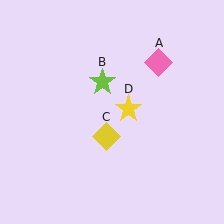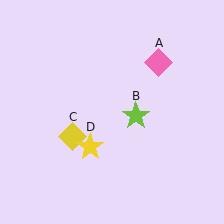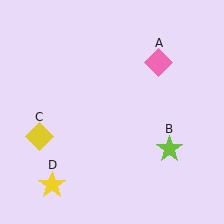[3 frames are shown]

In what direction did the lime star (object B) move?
The lime star (object B) moved down and to the right.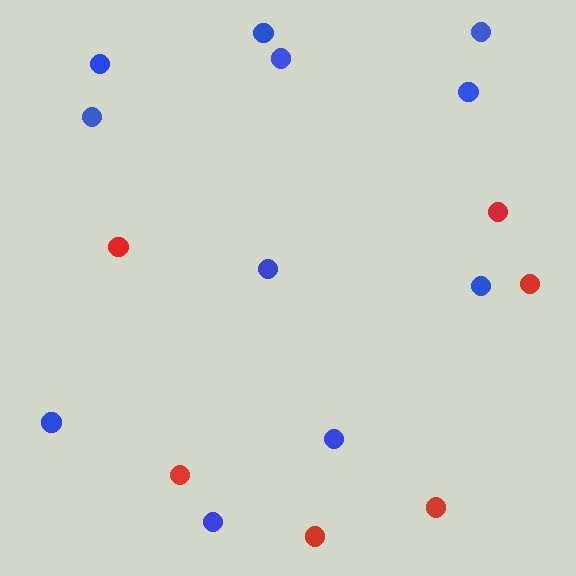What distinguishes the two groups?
There are 2 groups: one group of red circles (6) and one group of blue circles (11).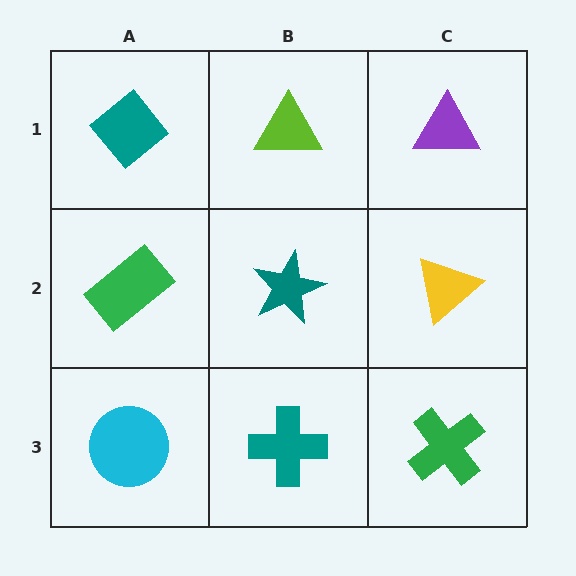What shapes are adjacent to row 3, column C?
A yellow triangle (row 2, column C), a teal cross (row 3, column B).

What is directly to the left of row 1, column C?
A lime triangle.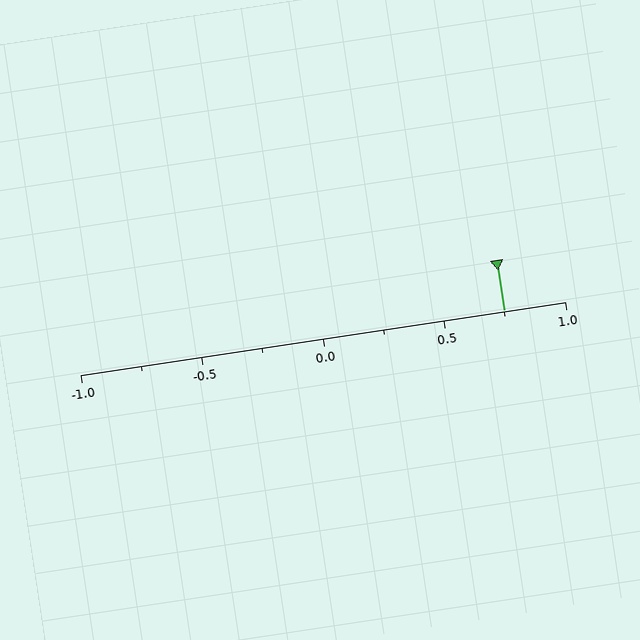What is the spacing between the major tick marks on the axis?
The major ticks are spaced 0.5 apart.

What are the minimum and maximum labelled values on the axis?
The axis runs from -1.0 to 1.0.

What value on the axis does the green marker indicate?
The marker indicates approximately 0.75.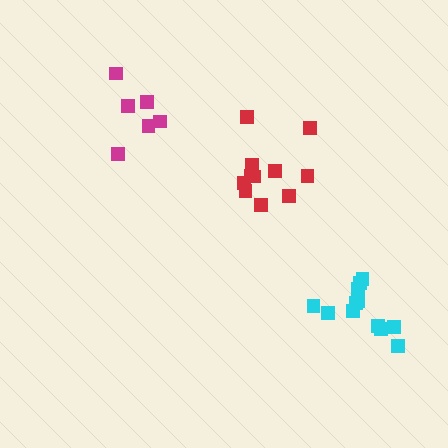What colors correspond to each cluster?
The clusters are colored: red, cyan, magenta.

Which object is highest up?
The magenta cluster is topmost.